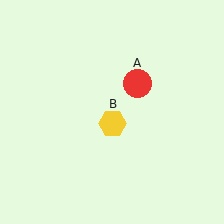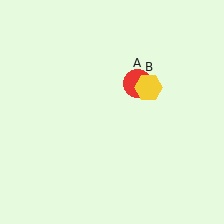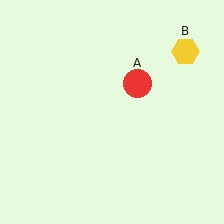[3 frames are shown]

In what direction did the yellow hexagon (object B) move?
The yellow hexagon (object B) moved up and to the right.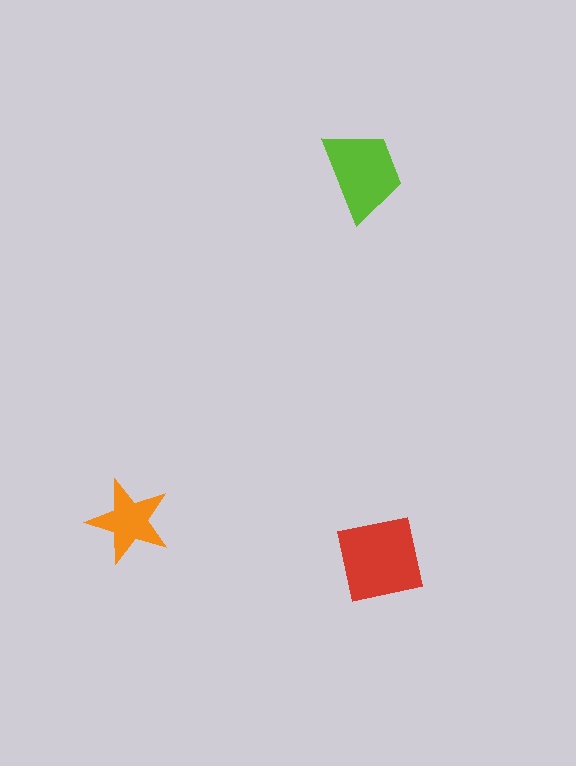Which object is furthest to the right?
The red square is rightmost.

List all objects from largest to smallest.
The red square, the lime trapezoid, the orange star.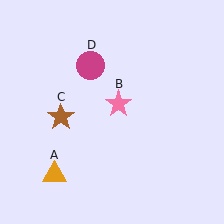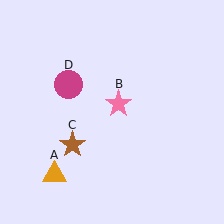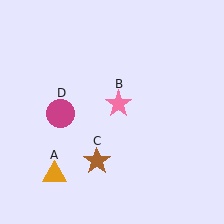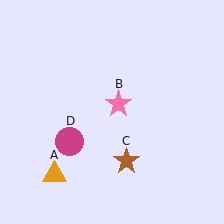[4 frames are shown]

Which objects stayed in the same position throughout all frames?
Orange triangle (object A) and pink star (object B) remained stationary.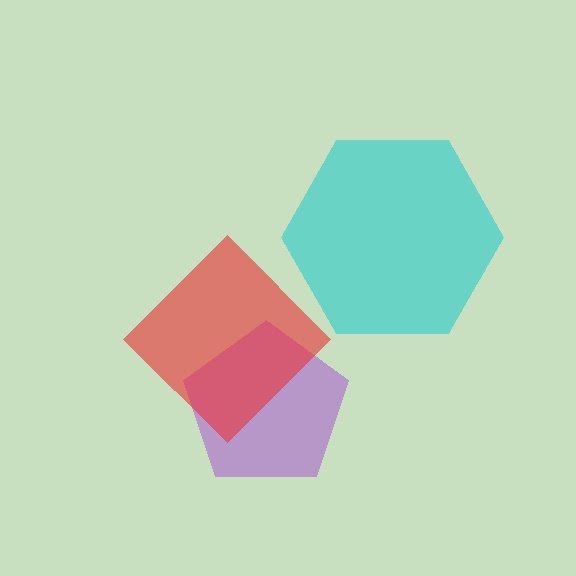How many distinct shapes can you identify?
There are 3 distinct shapes: a purple pentagon, a cyan hexagon, a red diamond.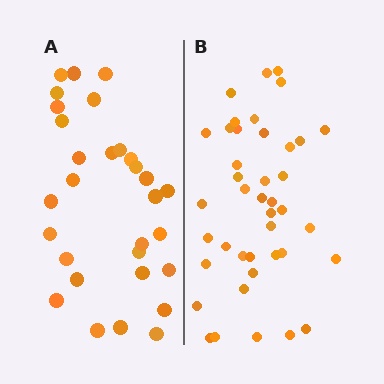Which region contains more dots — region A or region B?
Region B (the right region) has more dots.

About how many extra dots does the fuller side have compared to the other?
Region B has roughly 12 or so more dots than region A.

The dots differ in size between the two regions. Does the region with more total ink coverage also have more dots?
No. Region A has more total ink coverage because its dots are larger, but region B actually contains more individual dots. Total area can be misleading — the number of items is what matters here.